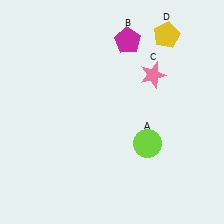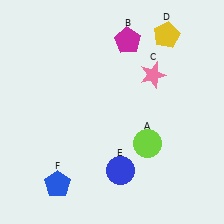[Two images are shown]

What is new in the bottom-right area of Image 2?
A blue circle (E) was added in the bottom-right area of Image 2.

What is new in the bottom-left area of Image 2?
A blue pentagon (F) was added in the bottom-left area of Image 2.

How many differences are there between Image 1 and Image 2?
There are 2 differences between the two images.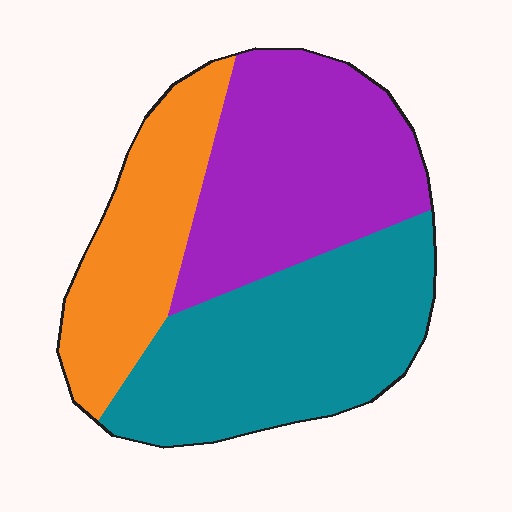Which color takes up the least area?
Orange, at roughly 25%.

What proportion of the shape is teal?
Teal covers around 40% of the shape.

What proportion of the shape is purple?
Purple covers 36% of the shape.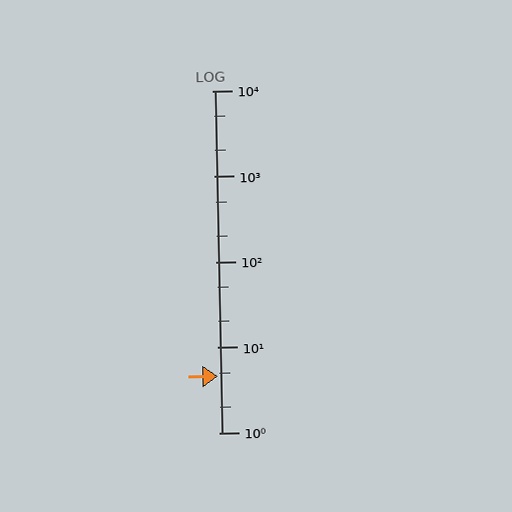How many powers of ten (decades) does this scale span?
The scale spans 4 decades, from 1 to 10000.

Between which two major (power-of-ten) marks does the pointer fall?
The pointer is between 1 and 10.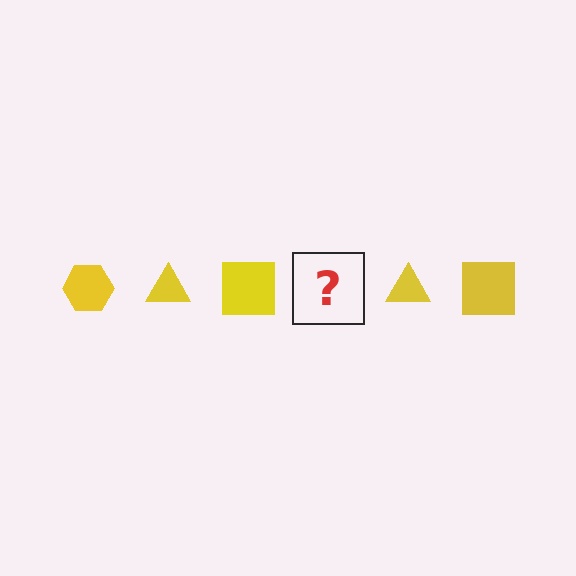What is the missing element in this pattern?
The missing element is a yellow hexagon.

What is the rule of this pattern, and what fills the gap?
The rule is that the pattern cycles through hexagon, triangle, square shapes in yellow. The gap should be filled with a yellow hexagon.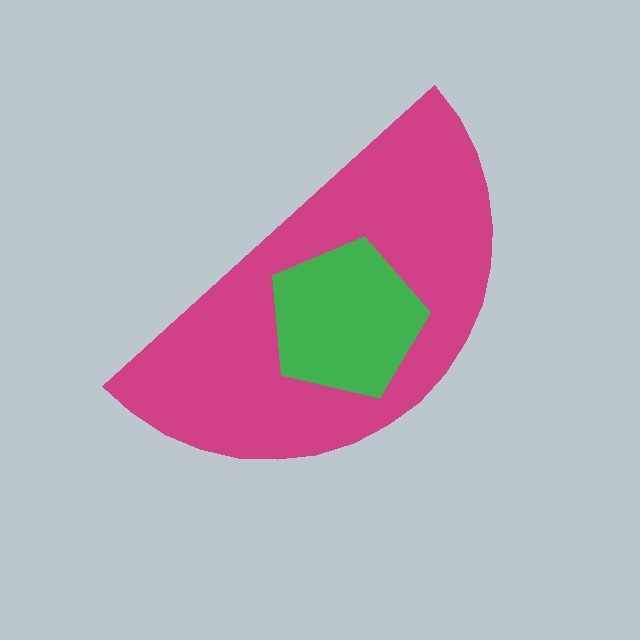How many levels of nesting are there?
2.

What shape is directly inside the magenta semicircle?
The green pentagon.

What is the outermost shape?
The magenta semicircle.